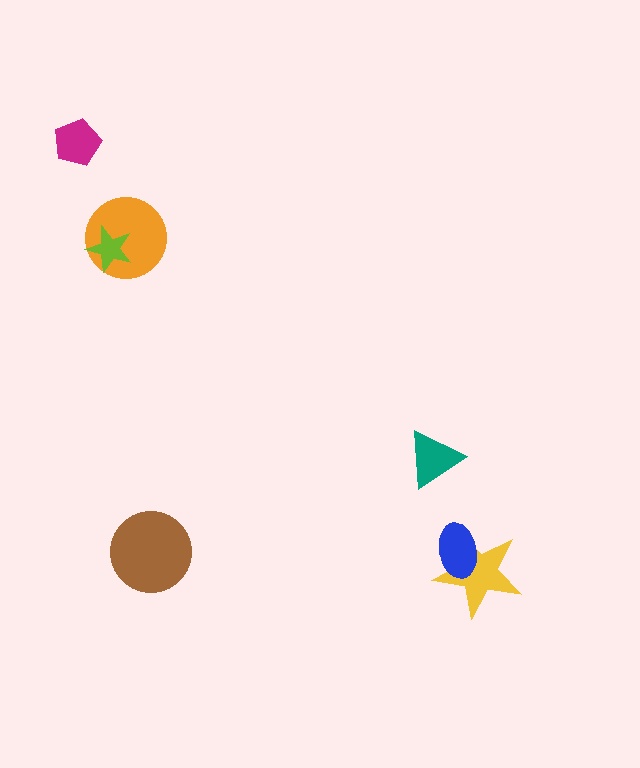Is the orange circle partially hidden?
Yes, it is partially covered by another shape.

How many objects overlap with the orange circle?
1 object overlaps with the orange circle.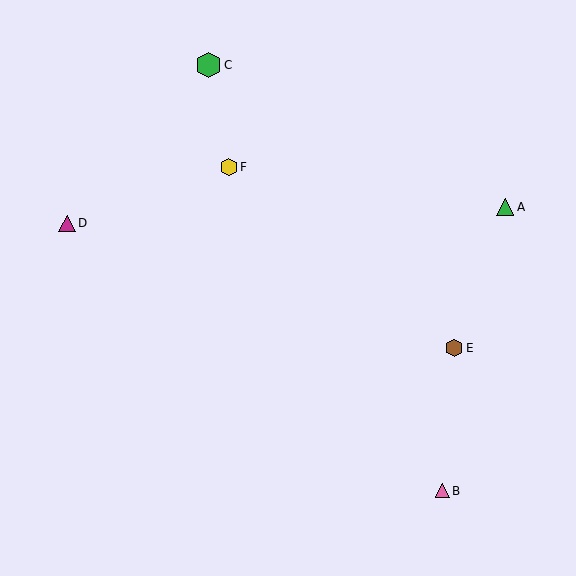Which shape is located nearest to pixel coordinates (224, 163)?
The yellow hexagon (labeled F) at (229, 167) is nearest to that location.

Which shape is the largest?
The green hexagon (labeled C) is the largest.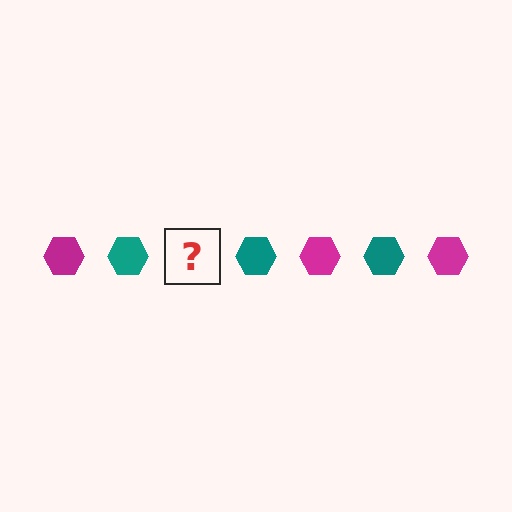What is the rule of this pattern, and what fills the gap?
The rule is that the pattern cycles through magenta, teal hexagons. The gap should be filled with a magenta hexagon.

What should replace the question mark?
The question mark should be replaced with a magenta hexagon.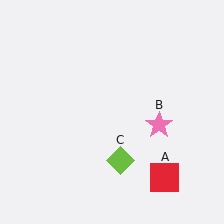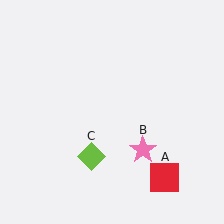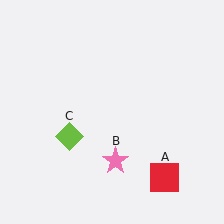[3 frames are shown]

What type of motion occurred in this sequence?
The pink star (object B), lime diamond (object C) rotated clockwise around the center of the scene.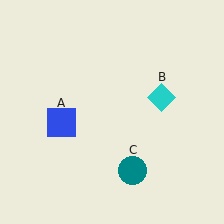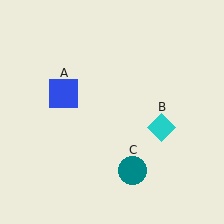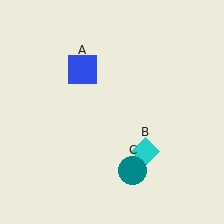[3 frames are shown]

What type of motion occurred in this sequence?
The blue square (object A), cyan diamond (object B) rotated clockwise around the center of the scene.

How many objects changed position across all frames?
2 objects changed position: blue square (object A), cyan diamond (object B).